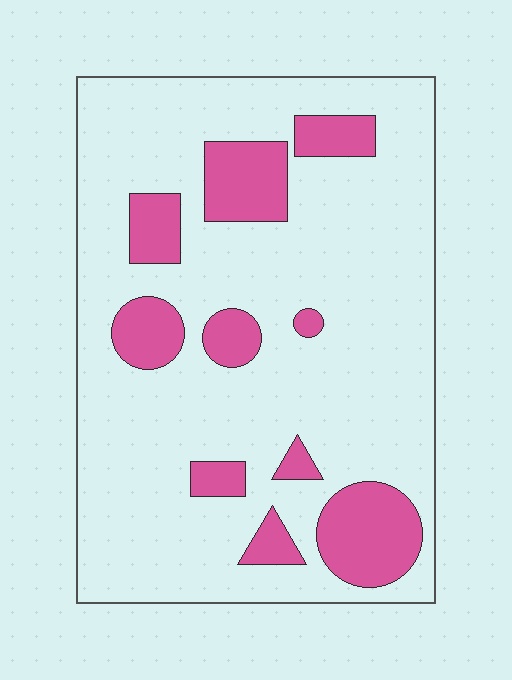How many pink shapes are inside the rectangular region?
10.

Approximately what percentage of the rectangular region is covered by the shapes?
Approximately 20%.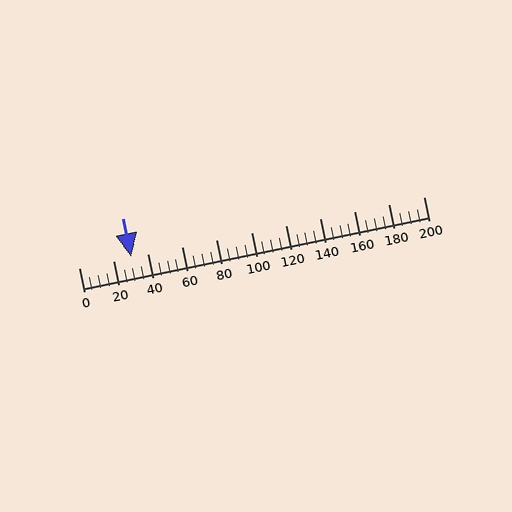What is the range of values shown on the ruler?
The ruler shows values from 0 to 200.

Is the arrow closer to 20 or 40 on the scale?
The arrow is closer to 40.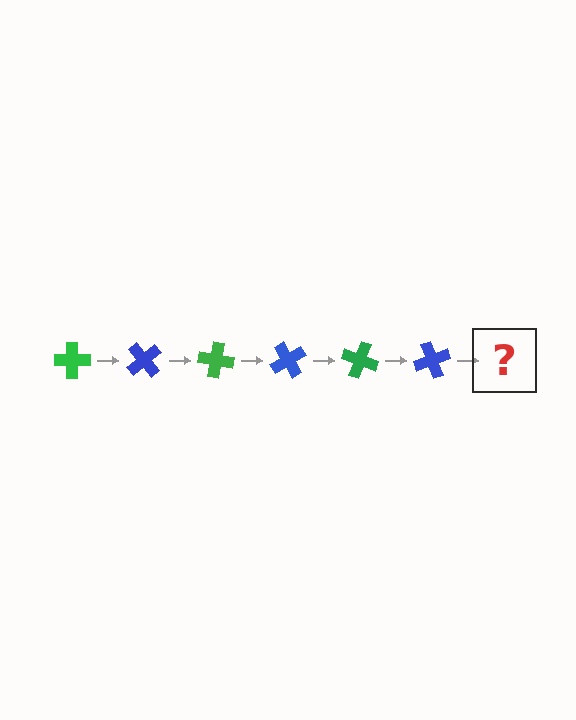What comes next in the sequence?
The next element should be a green cross, rotated 300 degrees from the start.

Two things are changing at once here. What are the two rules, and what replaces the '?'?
The two rules are that it rotates 50 degrees each step and the color cycles through green and blue. The '?' should be a green cross, rotated 300 degrees from the start.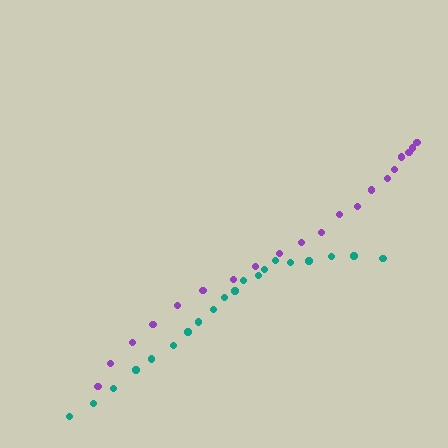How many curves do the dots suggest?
There are 2 distinct paths.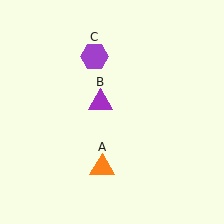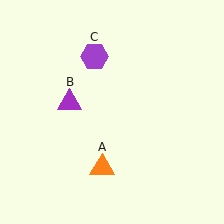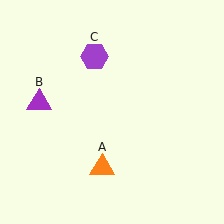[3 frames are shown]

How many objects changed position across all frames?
1 object changed position: purple triangle (object B).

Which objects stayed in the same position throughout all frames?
Orange triangle (object A) and purple hexagon (object C) remained stationary.